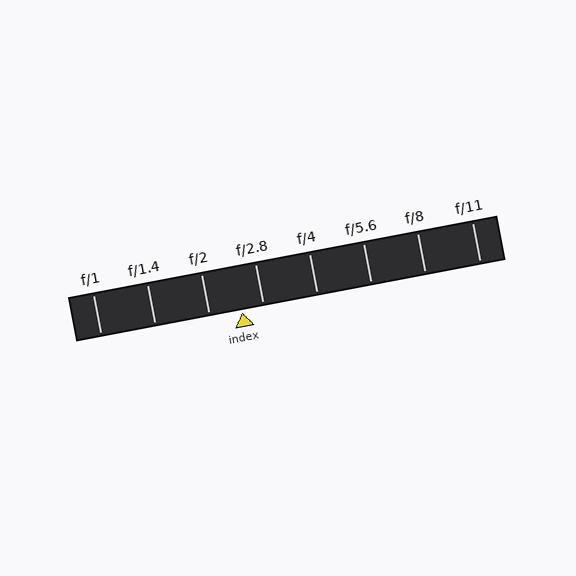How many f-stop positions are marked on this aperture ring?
There are 8 f-stop positions marked.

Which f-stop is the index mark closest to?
The index mark is closest to f/2.8.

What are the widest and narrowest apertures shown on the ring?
The widest aperture shown is f/1 and the narrowest is f/11.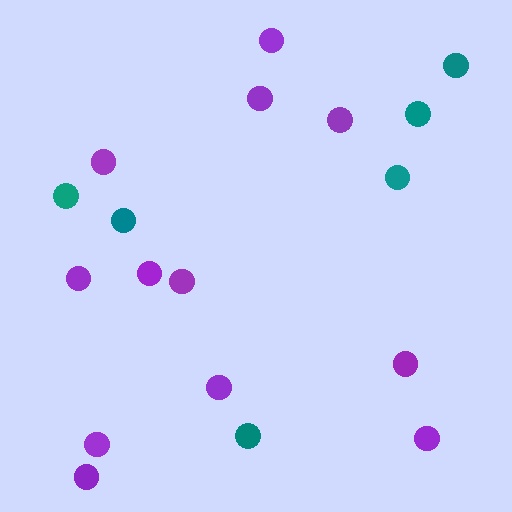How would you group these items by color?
There are 2 groups: one group of teal circles (6) and one group of purple circles (12).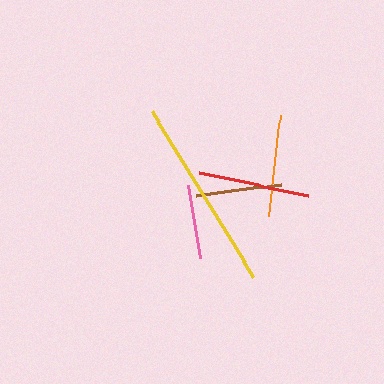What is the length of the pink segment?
The pink segment is approximately 74 pixels long.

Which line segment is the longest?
The yellow line is the longest at approximately 196 pixels.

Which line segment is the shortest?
The pink line is the shortest at approximately 74 pixels.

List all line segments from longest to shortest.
From longest to shortest: yellow, red, orange, brown, pink.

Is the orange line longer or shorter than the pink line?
The orange line is longer than the pink line.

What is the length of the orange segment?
The orange segment is approximately 101 pixels long.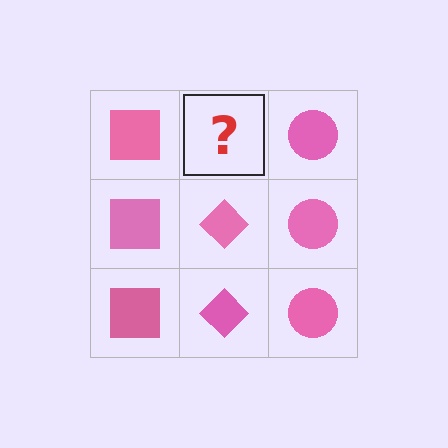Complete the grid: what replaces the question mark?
The question mark should be replaced with a pink diamond.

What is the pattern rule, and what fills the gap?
The rule is that each column has a consistent shape. The gap should be filled with a pink diamond.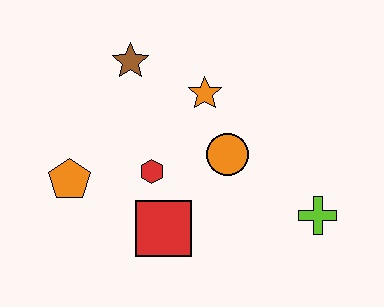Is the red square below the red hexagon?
Yes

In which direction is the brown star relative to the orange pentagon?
The brown star is above the orange pentagon.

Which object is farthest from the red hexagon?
The lime cross is farthest from the red hexagon.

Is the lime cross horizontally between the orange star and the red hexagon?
No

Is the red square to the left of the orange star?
Yes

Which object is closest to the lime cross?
The orange circle is closest to the lime cross.